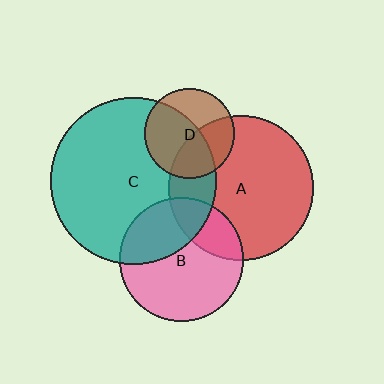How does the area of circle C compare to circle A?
Approximately 1.3 times.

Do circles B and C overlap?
Yes.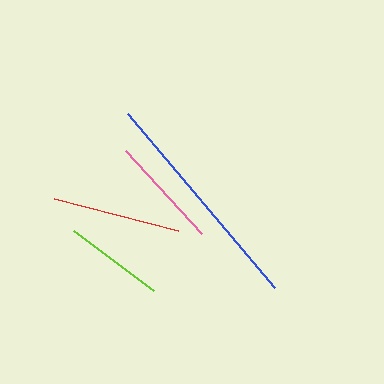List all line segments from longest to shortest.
From longest to shortest: blue, red, pink, lime.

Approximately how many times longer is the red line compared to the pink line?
The red line is approximately 1.1 times the length of the pink line.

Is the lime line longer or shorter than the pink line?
The pink line is longer than the lime line.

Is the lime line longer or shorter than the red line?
The red line is longer than the lime line.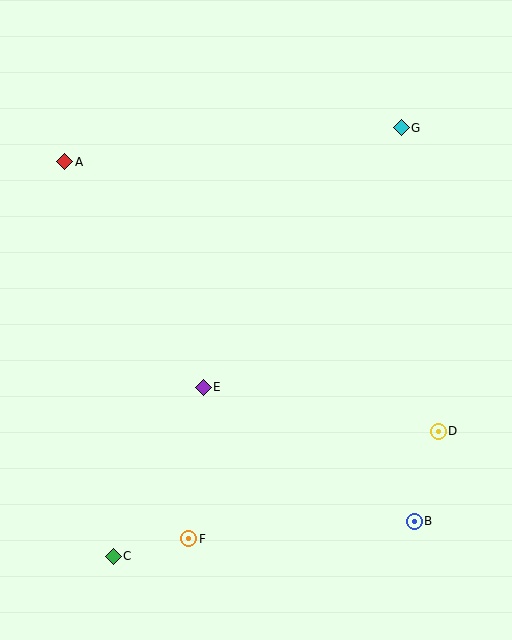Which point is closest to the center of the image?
Point E at (203, 387) is closest to the center.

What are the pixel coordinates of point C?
Point C is at (113, 556).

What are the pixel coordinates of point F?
Point F is at (189, 539).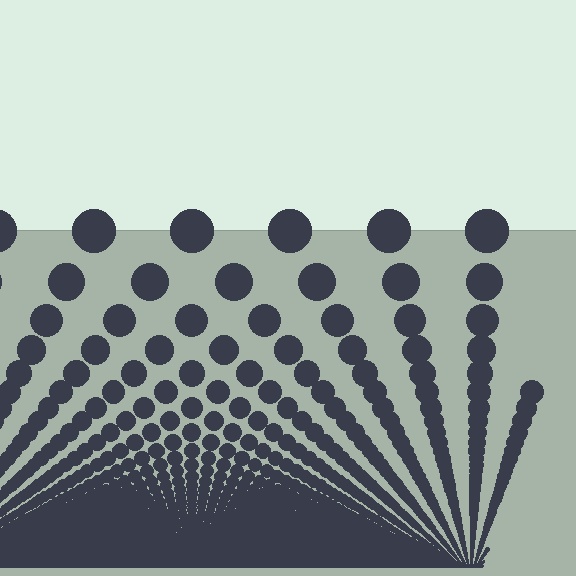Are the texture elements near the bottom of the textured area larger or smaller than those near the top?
Smaller. The gradient is inverted — elements near the bottom are smaller and denser.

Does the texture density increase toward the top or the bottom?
Density increases toward the bottom.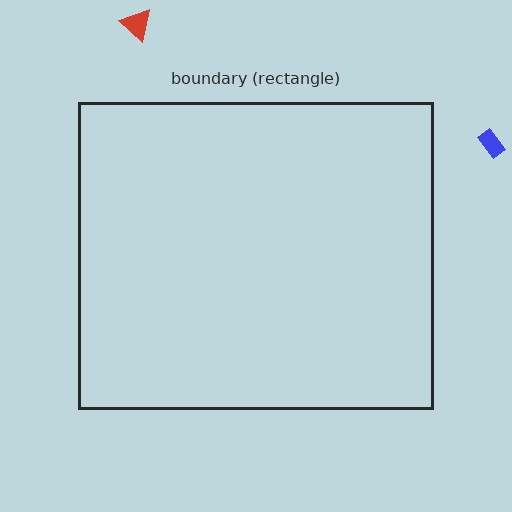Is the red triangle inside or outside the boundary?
Outside.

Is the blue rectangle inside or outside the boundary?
Outside.